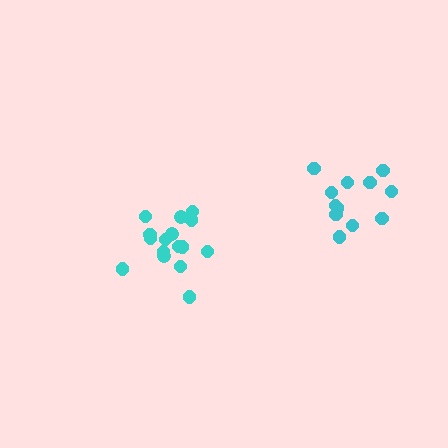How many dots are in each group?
Group 1: 12 dots, Group 2: 16 dots (28 total).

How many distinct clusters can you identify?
There are 2 distinct clusters.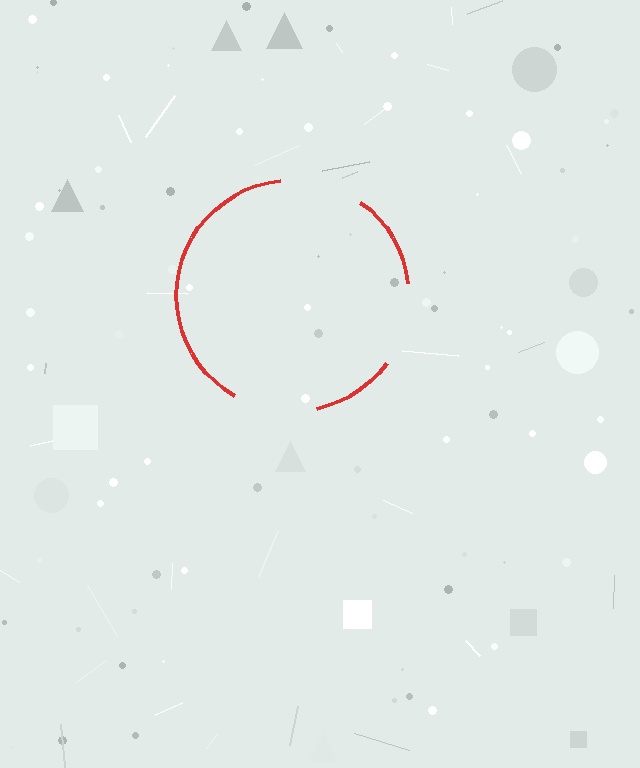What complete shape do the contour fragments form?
The contour fragments form a circle.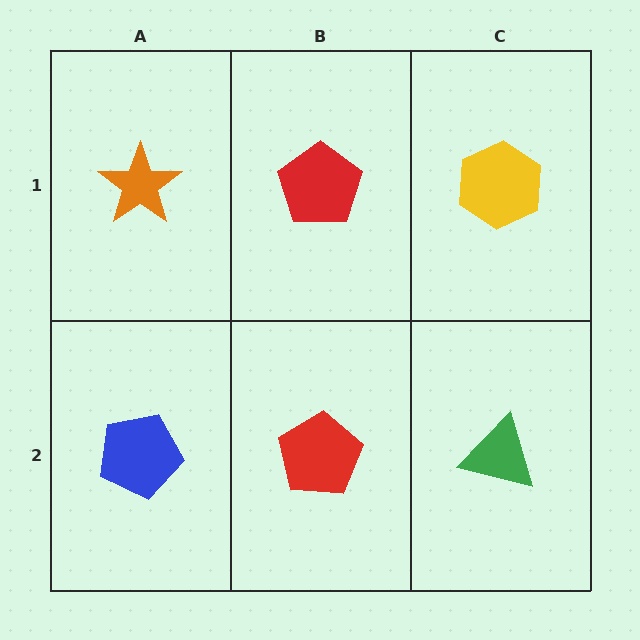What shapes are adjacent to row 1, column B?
A red pentagon (row 2, column B), an orange star (row 1, column A), a yellow hexagon (row 1, column C).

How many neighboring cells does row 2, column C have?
2.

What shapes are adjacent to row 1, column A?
A blue pentagon (row 2, column A), a red pentagon (row 1, column B).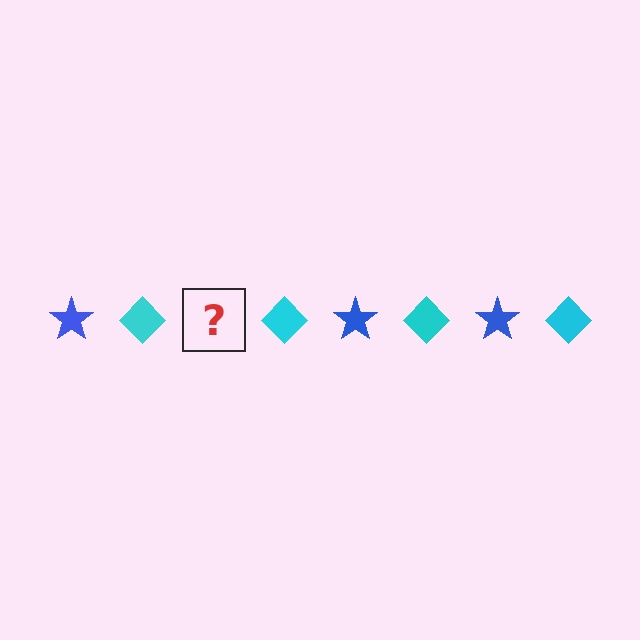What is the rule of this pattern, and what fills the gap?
The rule is that the pattern alternates between blue star and cyan diamond. The gap should be filled with a blue star.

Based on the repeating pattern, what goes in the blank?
The blank should be a blue star.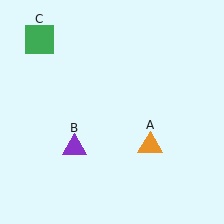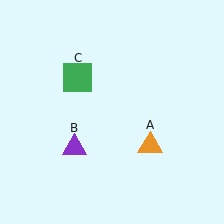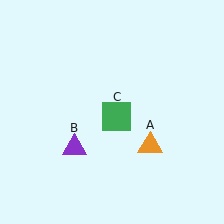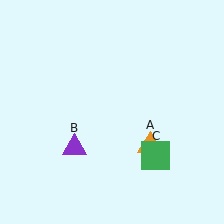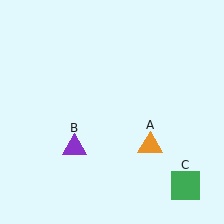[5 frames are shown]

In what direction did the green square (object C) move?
The green square (object C) moved down and to the right.